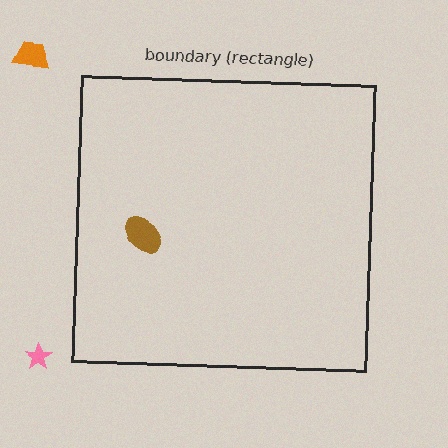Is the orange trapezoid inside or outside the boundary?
Outside.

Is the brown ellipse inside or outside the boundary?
Inside.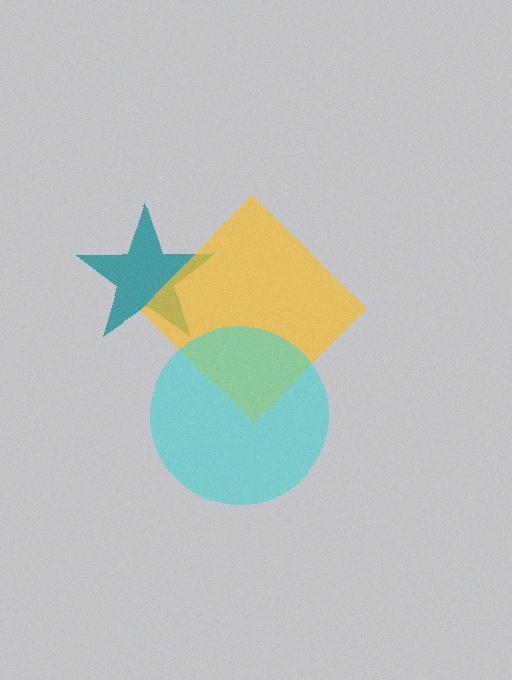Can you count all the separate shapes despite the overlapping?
Yes, there are 3 separate shapes.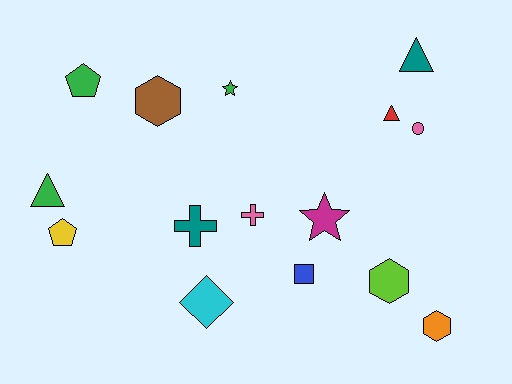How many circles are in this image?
There is 1 circle.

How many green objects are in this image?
There are 3 green objects.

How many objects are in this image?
There are 15 objects.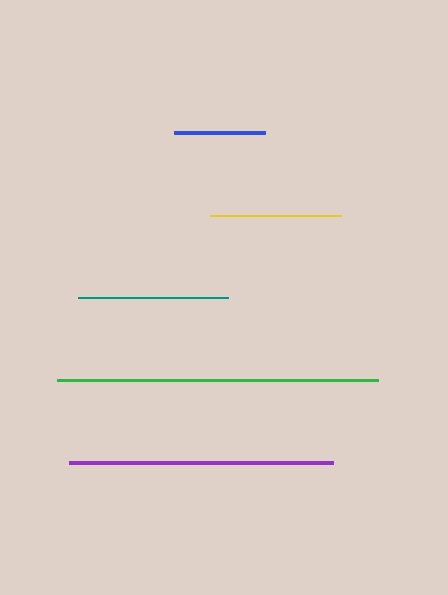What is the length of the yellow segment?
The yellow segment is approximately 131 pixels long.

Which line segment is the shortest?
The blue line is the shortest at approximately 91 pixels.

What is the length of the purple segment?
The purple segment is approximately 264 pixels long.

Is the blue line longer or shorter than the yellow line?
The yellow line is longer than the blue line.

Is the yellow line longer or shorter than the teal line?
The teal line is longer than the yellow line.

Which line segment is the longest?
The green line is the longest at approximately 321 pixels.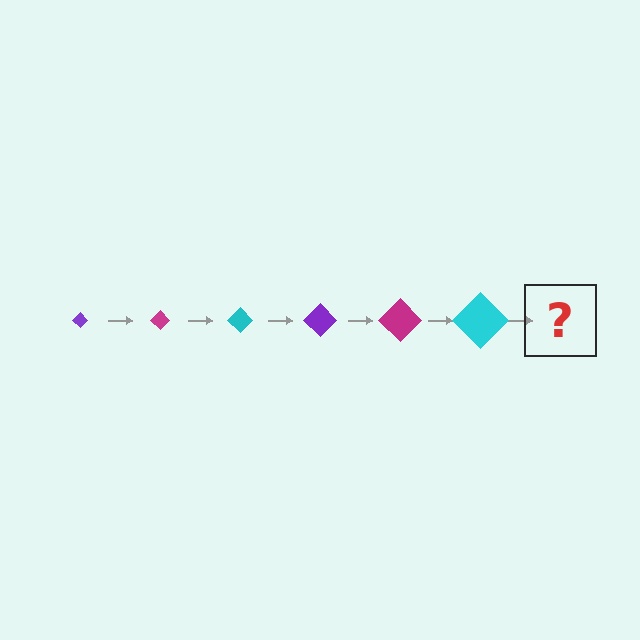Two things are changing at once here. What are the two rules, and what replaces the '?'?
The two rules are that the diamond grows larger each step and the color cycles through purple, magenta, and cyan. The '?' should be a purple diamond, larger than the previous one.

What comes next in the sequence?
The next element should be a purple diamond, larger than the previous one.